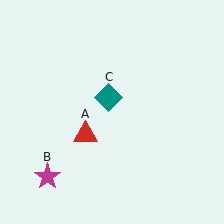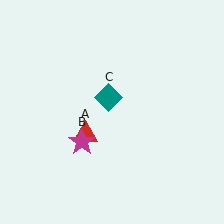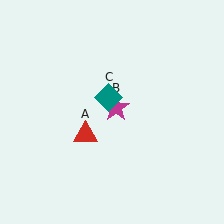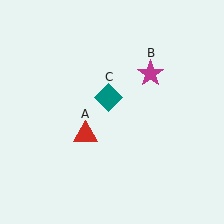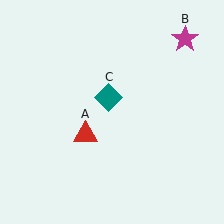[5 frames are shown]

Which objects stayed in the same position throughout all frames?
Red triangle (object A) and teal diamond (object C) remained stationary.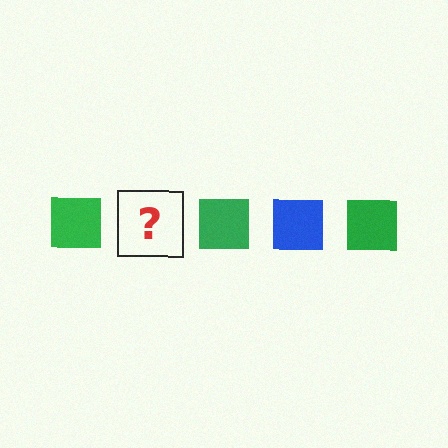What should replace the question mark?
The question mark should be replaced with a blue square.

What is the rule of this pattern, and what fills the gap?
The rule is that the pattern cycles through green, blue squares. The gap should be filled with a blue square.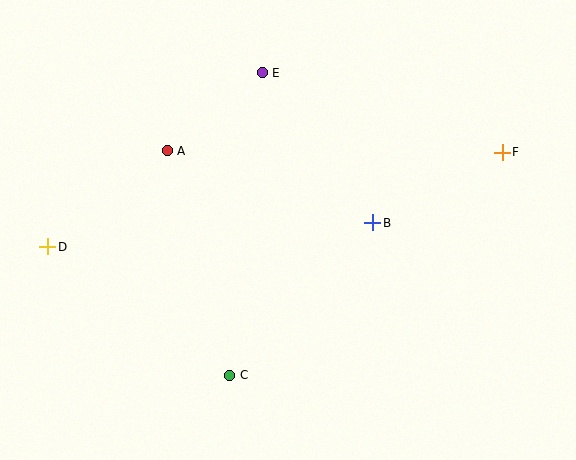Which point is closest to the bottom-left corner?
Point D is closest to the bottom-left corner.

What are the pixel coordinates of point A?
Point A is at (167, 151).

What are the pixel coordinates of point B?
Point B is at (373, 223).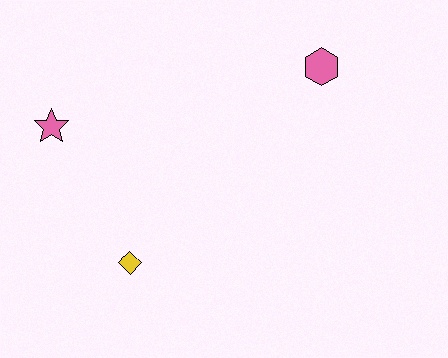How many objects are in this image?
There are 3 objects.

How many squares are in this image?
There are no squares.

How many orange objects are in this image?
There are no orange objects.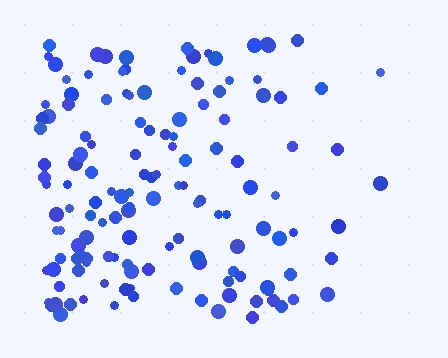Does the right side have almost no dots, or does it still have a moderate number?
Still a moderate number, just noticeably fewer than the left.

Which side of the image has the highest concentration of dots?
The left.